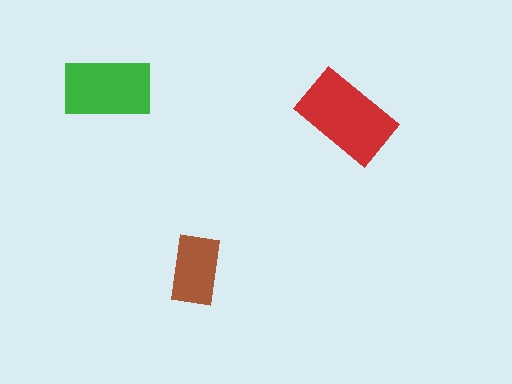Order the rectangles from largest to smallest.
the red one, the green one, the brown one.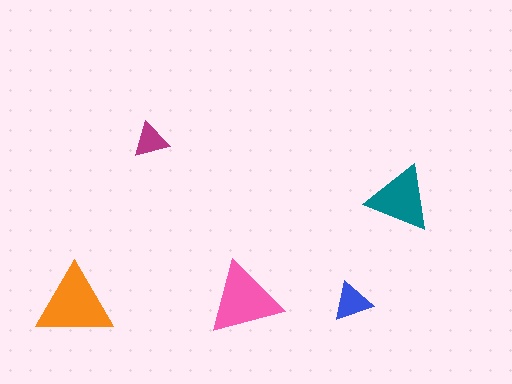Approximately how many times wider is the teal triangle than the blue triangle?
About 1.5 times wider.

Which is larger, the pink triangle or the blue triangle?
The pink one.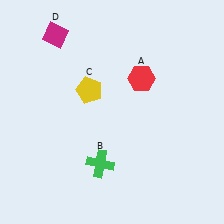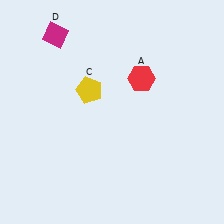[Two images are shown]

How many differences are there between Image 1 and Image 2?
There is 1 difference between the two images.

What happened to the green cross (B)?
The green cross (B) was removed in Image 2. It was in the bottom-left area of Image 1.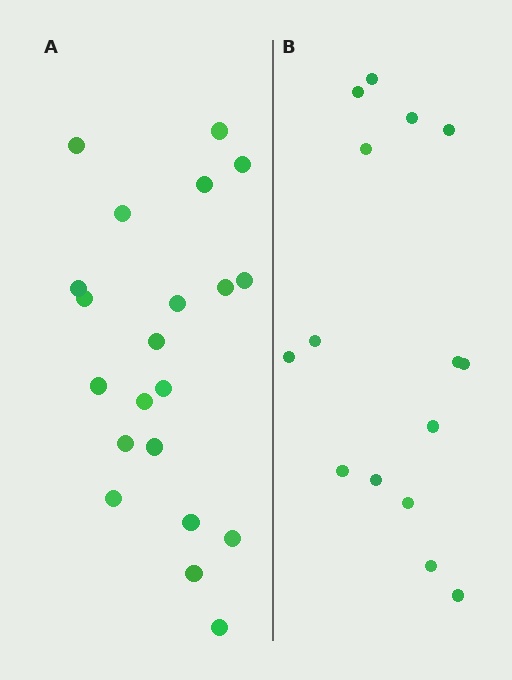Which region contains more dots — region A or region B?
Region A (the left region) has more dots.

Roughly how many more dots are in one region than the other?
Region A has about 6 more dots than region B.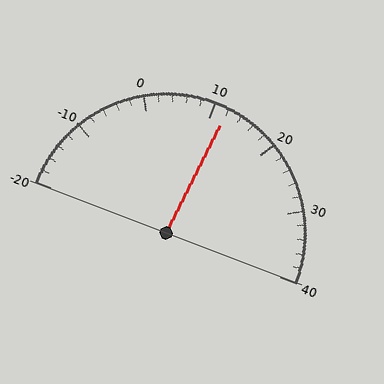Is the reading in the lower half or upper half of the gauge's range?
The reading is in the upper half of the range (-20 to 40).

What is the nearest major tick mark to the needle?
The nearest major tick mark is 10.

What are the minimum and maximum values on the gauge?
The gauge ranges from -20 to 40.